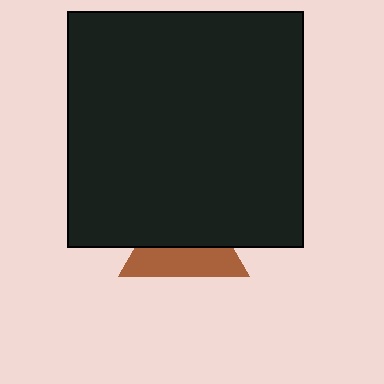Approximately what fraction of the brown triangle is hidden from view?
Roughly 55% of the brown triangle is hidden behind the black square.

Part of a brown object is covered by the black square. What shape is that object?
It is a triangle.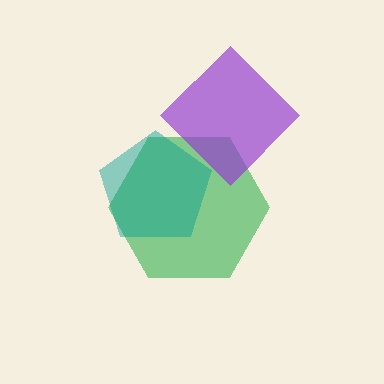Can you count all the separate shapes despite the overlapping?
Yes, there are 3 separate shapes.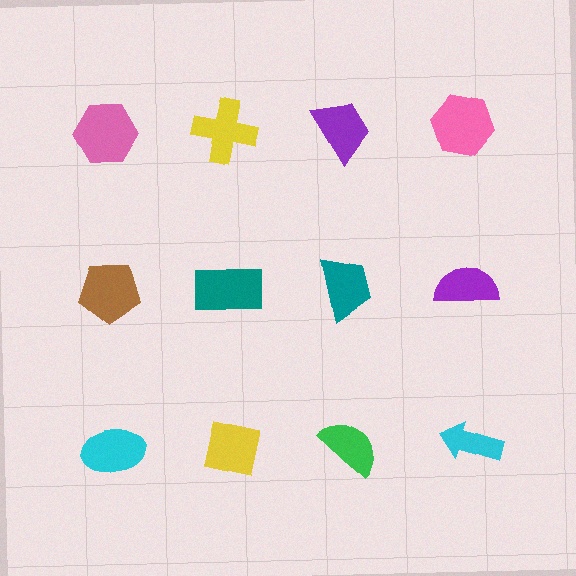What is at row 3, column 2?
A yellow square.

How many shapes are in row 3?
4 shapes.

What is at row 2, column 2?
A teal rectangle.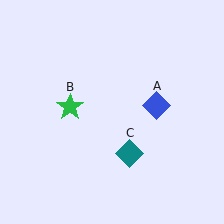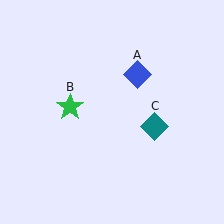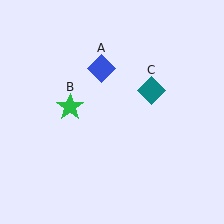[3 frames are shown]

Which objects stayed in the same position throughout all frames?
Green star (object B) remained stationary.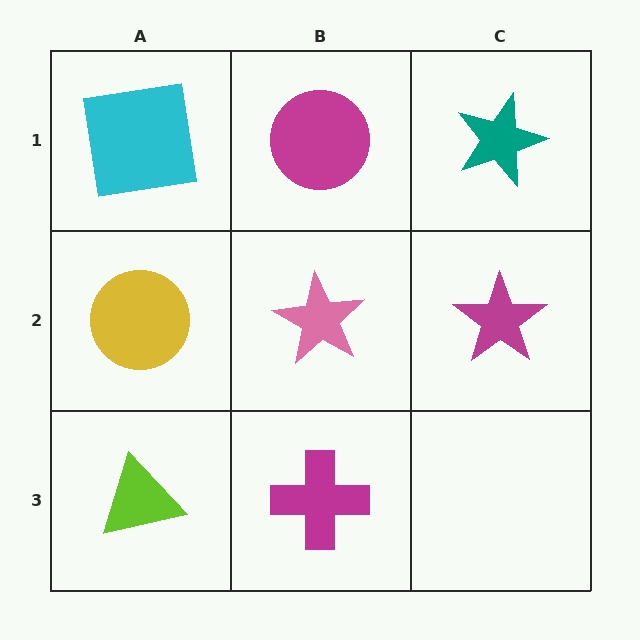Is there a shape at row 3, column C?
No, that cell is empty.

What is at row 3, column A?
A lime triangle.